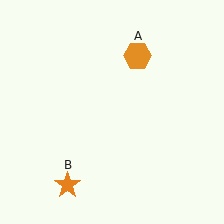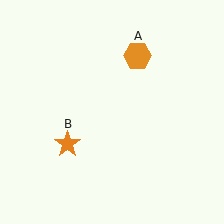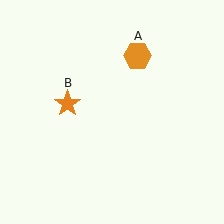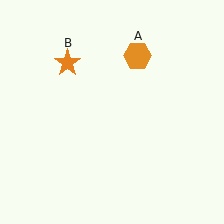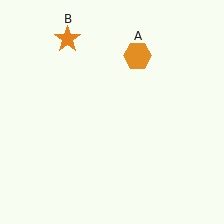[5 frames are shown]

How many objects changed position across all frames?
1 object changed position: orange star (object B).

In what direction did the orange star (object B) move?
The orange star (object B) moved up.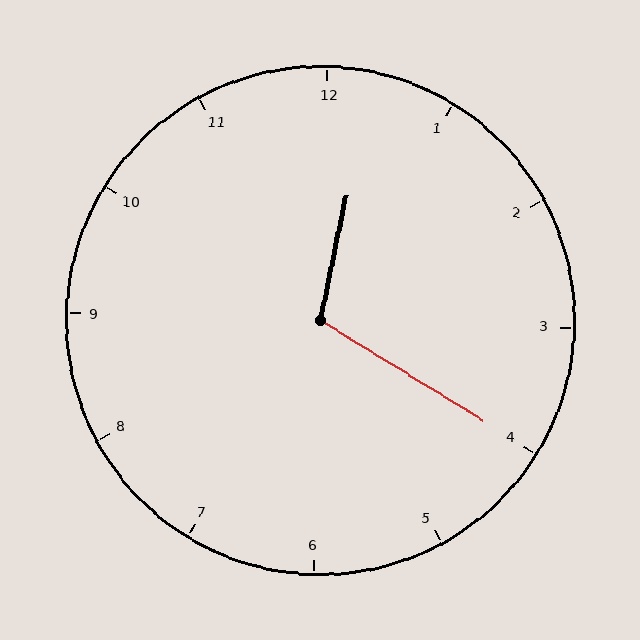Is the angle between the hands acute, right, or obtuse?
It is obtuse.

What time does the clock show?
12:20.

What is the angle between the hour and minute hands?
Approximately 110 degrees.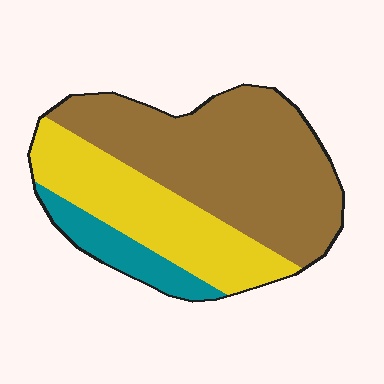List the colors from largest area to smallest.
From largest to smallest: brown, yellow, teal.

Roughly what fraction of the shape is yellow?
Yellow takes up about one third (1/3) of the shape.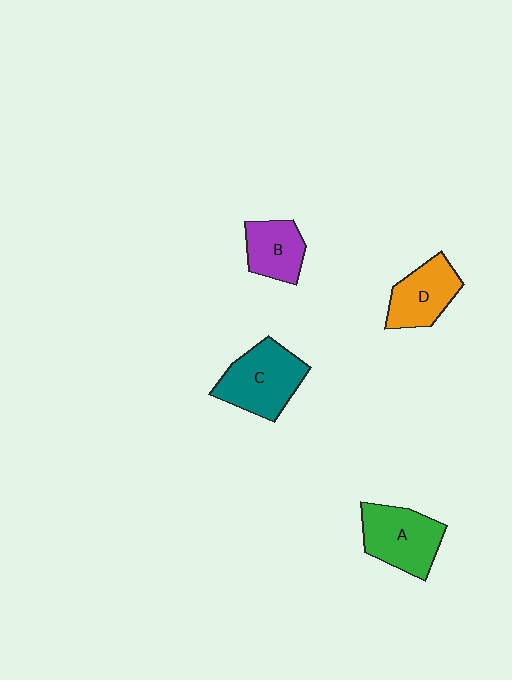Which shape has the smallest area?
Shape B (purple).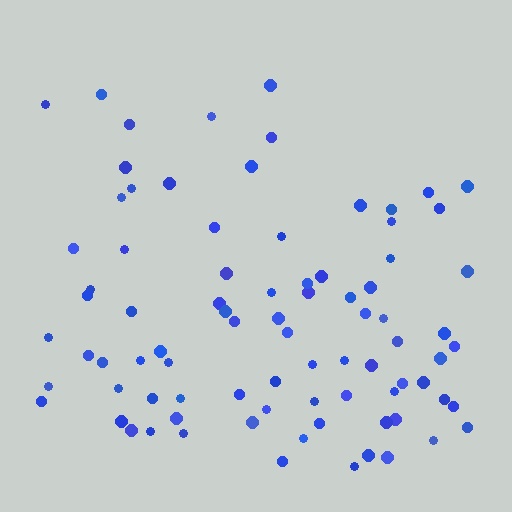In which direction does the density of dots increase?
From top to bottom, with the bottom side densest.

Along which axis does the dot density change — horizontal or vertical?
Vertical.